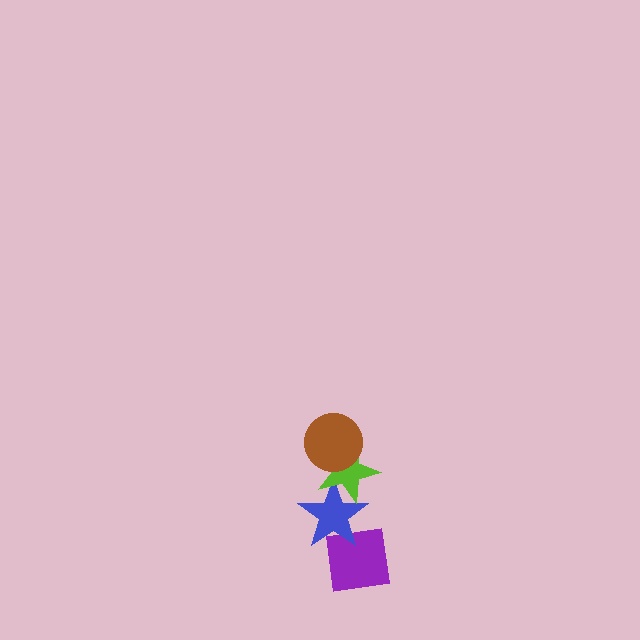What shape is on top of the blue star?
The lime star is on top of the blue star.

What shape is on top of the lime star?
The brown circle is on top of the lime star.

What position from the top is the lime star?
The lime star is 2nd from the top.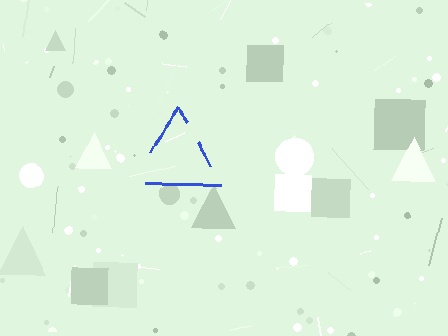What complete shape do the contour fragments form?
The contour fragments form a triangle.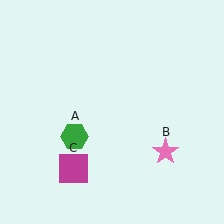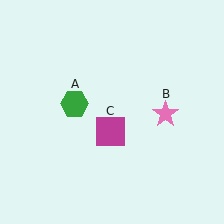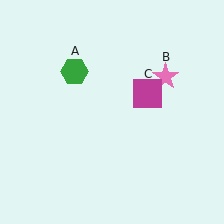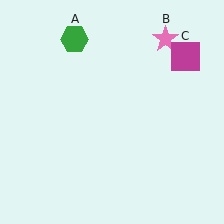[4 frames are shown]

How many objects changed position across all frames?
3 objects changed position: green hexagon (object A), pink star (object B), magenta square (object C).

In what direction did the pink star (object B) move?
The pink star (object B) moved up.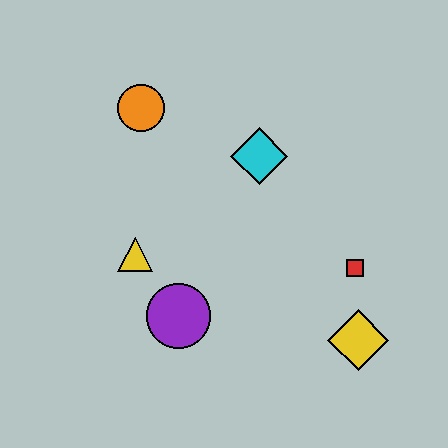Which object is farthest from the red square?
The orange circle is farthest from the red square.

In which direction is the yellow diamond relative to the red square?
The yellow diamond is below the red square.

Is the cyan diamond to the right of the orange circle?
Yes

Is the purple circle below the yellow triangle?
Yes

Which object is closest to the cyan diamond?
The orange circle is closest to the cyan diamond.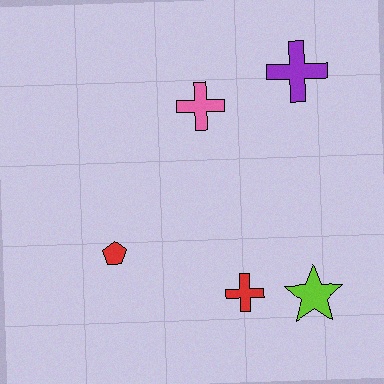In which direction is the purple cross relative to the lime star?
The purple cross is above the lime star.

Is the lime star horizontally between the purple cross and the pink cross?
No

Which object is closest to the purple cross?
The pink cross is closest to the purple cross.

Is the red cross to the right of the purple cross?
No